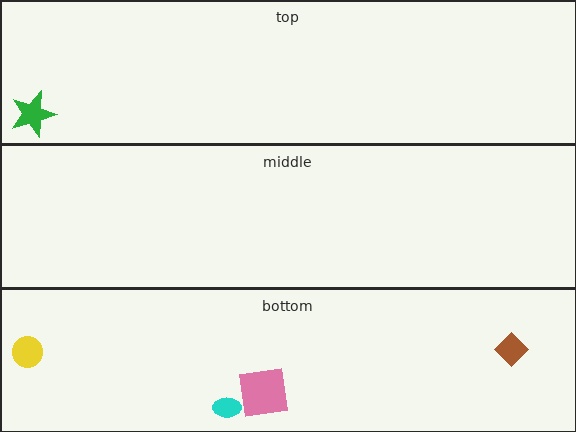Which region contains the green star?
The top region.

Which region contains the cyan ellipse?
The bottom region.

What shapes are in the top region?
The green star.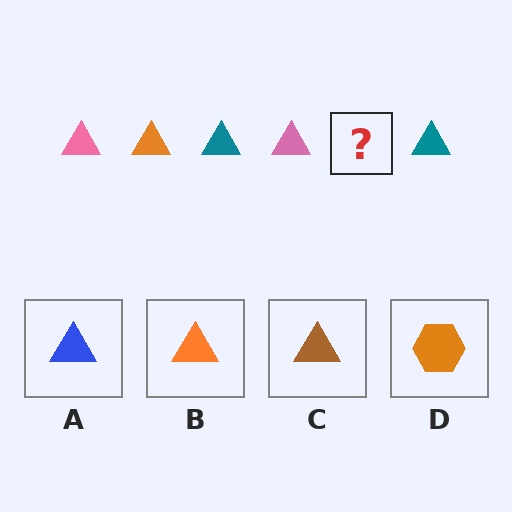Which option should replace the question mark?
Option B.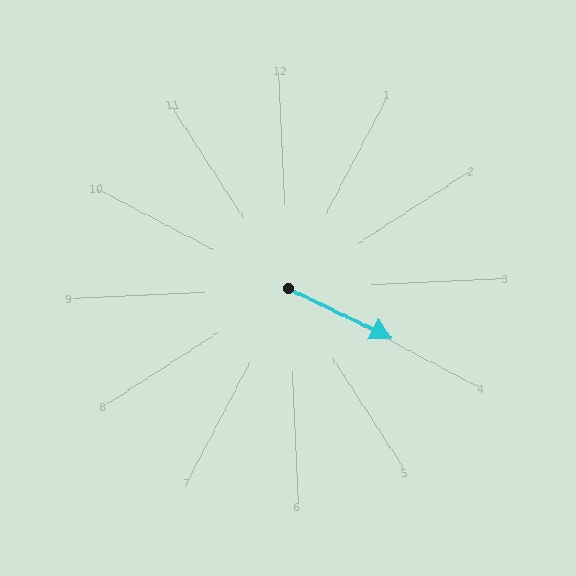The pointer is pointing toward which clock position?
Roughly 4 o'clock.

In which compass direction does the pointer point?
Southeast.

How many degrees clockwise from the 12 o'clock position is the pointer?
Approximately 119 degrees.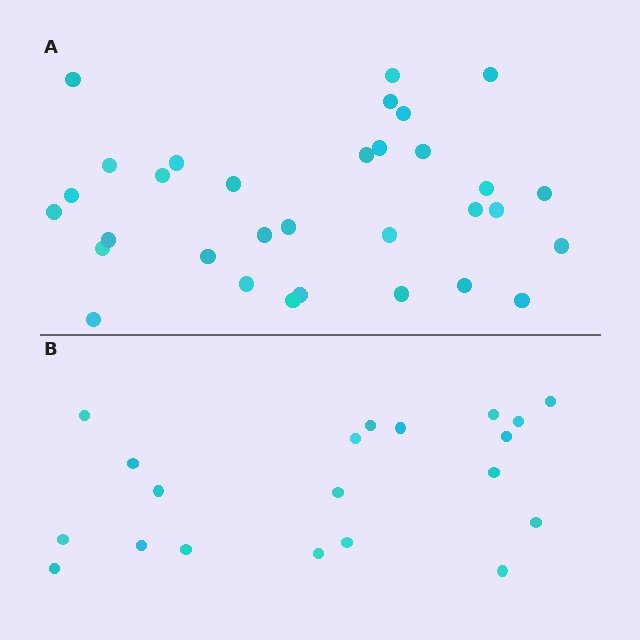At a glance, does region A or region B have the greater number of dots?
Region A (the top region) has more dots.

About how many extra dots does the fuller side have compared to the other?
Region A has roughly 12 or so more dots than region B.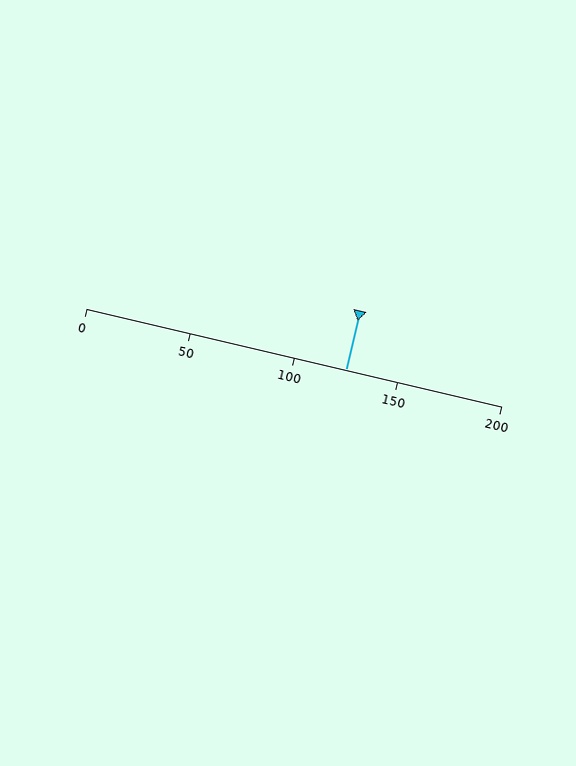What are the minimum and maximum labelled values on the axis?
The axis runs from 0 to 200.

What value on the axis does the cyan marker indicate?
The marker indicates approximately 125.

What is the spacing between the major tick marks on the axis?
The major ticks are spaced 50 apart.